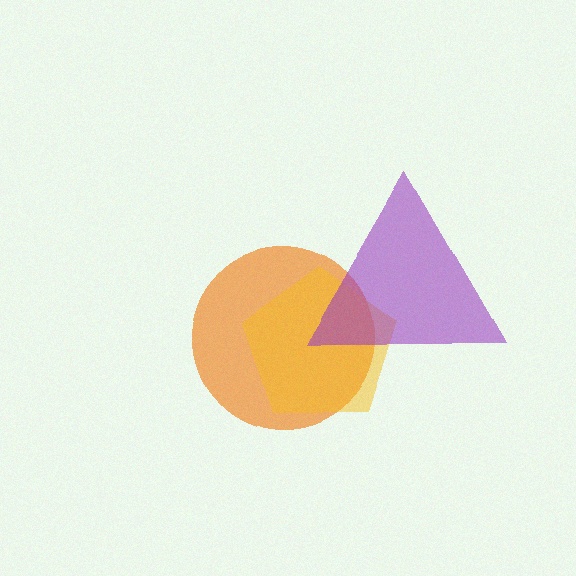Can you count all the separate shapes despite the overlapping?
Yes, there are 3 separate shapes.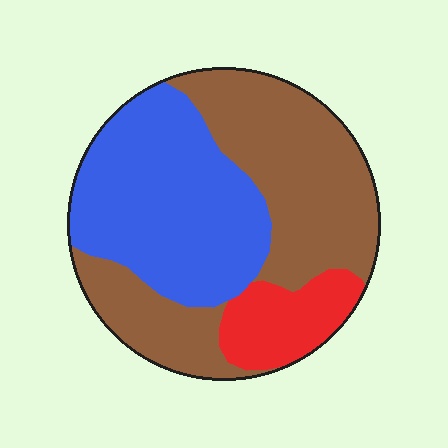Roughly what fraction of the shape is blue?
Blue covers around 40% of the shape.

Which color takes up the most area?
Brown, at roughly 45%.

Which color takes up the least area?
Red, at roughly 15%.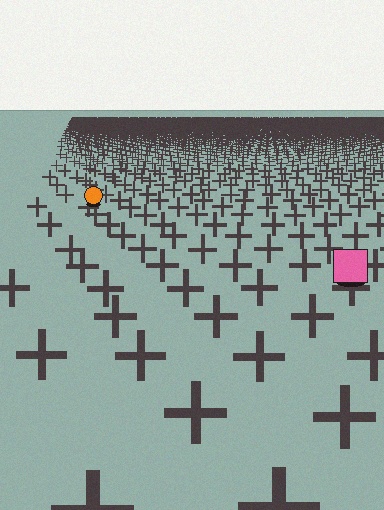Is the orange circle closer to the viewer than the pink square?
No. The pink square is closer — you can tell from the texture gradient: the ground texture is coarser near it.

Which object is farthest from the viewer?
The orange circle is farthest from the viewer. It appears smaller and the ground texture around it is denser.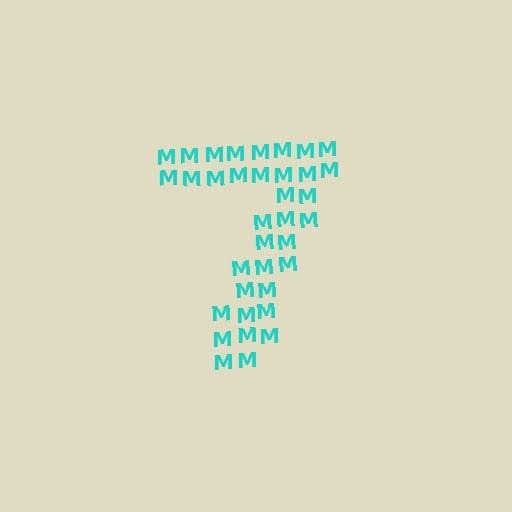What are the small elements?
The small elements are letter M's.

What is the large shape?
The large shape is the digit 7.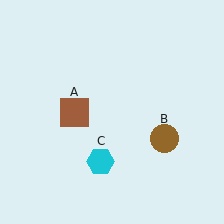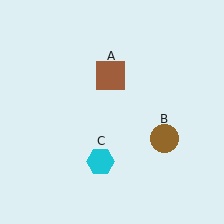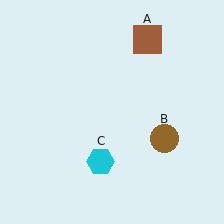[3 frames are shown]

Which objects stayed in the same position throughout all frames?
Brown circle (object B) and cyan hexagon (object C) remained stationary.